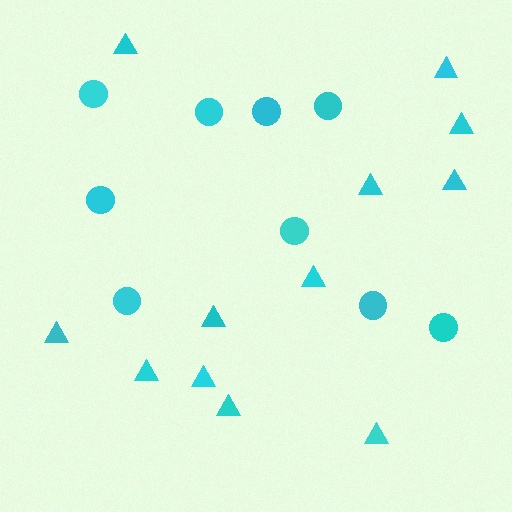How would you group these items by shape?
There are 2 groups: one group of triangles (12) and one group of circles (9).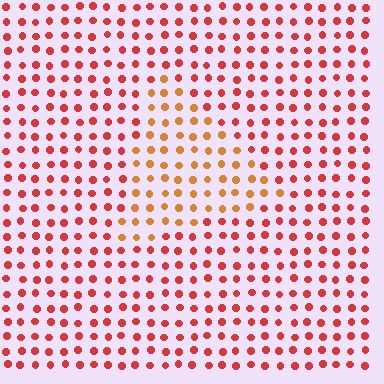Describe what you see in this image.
The image is filled with small red elements in a uniform arrangement. A triangle-shaped region is visible where the elements are tinted to a slightly different hue, forming a subtle color boundary.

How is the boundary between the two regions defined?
The boundary is defined purely by a slight shift in hue (about 32 degrees). Spacing, size, and orientation are identical on both sides.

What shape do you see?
I see a triangle.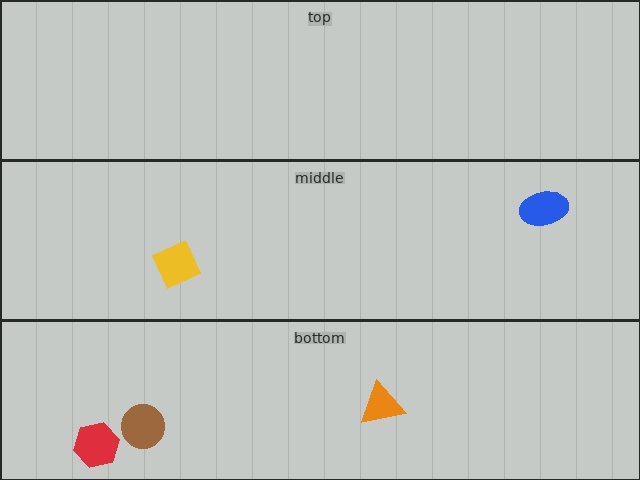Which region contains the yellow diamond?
The middle region.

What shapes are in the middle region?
The yellow diamond, the blue ellipse.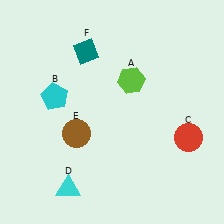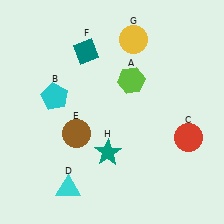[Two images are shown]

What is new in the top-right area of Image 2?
A yellow circle (G) was added in the top-right area of Image 2.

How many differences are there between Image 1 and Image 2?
There are 2 differences between the two images.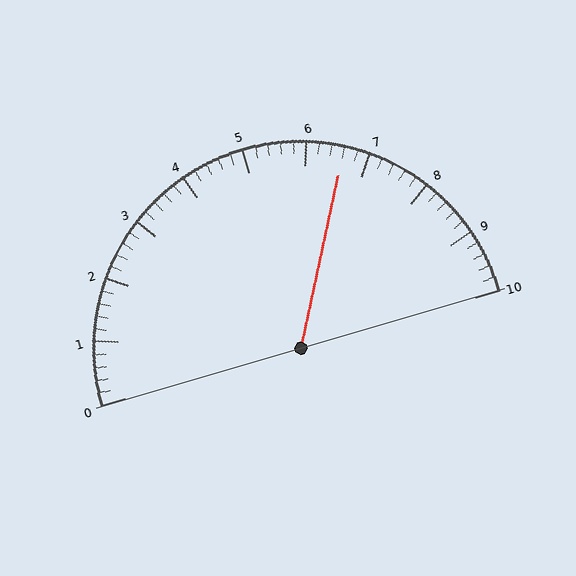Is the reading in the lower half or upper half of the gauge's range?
The reading is in the upper half of the range (0 to 10).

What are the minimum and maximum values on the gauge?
The gauge ranges from 0 to 10.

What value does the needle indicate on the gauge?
The needle indicates approximately 6.6.